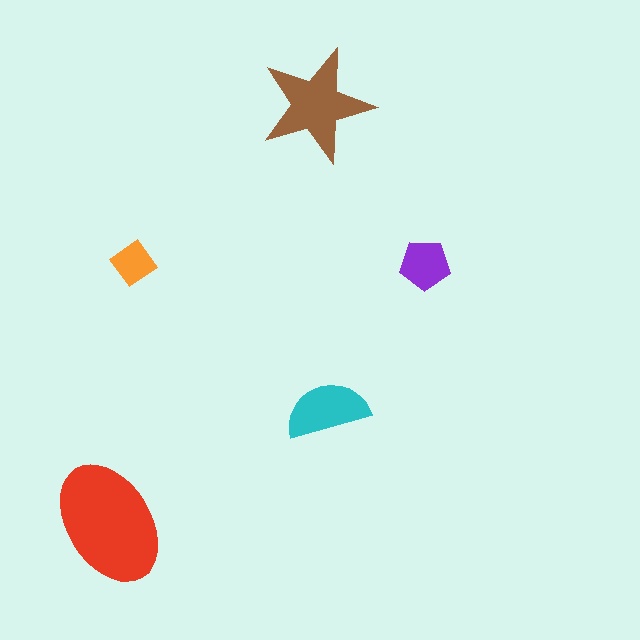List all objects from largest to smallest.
The red ellipse, the brown star, the cyan semicircle, the purple pentagon, the orange diamond.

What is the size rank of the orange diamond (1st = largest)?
5th.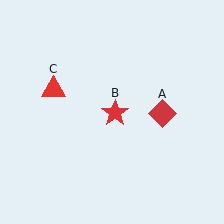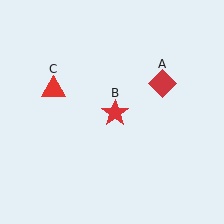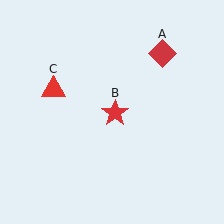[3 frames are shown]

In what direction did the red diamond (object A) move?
The red diamond (object A) moved up.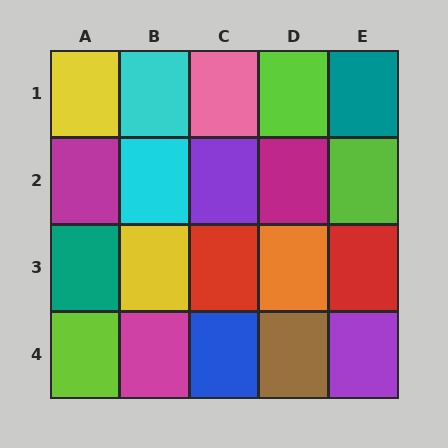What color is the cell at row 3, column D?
Orange.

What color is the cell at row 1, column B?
Cyan.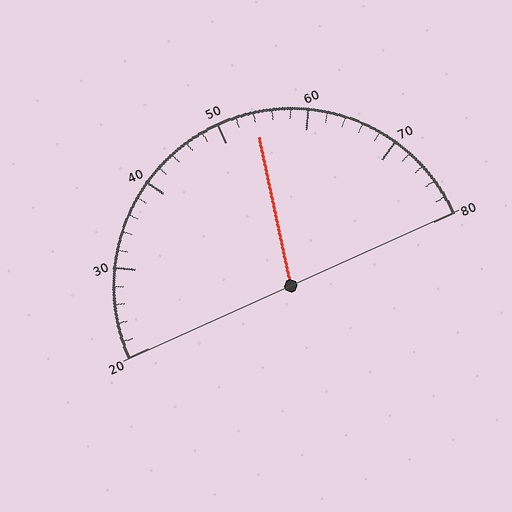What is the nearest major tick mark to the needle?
The nearest major tick mark is 50.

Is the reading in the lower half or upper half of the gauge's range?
The reading is in the upper half of the range (20 to 80).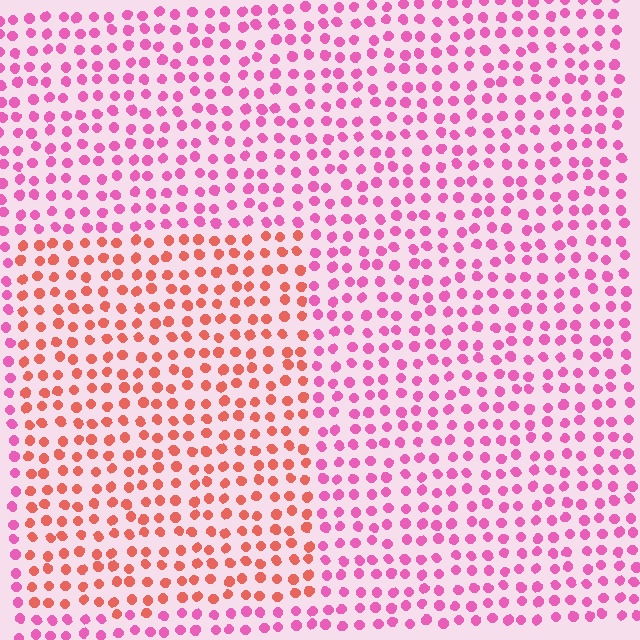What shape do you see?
I see a rectangle.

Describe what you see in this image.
The image is filled with small pink elements in a uniform arrangement. A rectangle-shaped region is visible where the elements are tinted to a slightly different hue, forming a subtle color boundary.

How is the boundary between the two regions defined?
The boundary is defined purely by a slight shift in hue (about 42 degrees). Spacing, size, and orientation are identical on both sides.